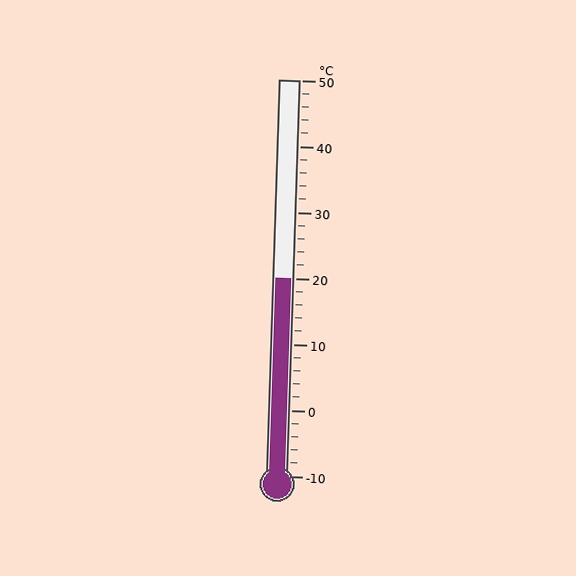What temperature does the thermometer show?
The thermometer shows approximately 20°C.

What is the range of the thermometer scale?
The thermometer scale ranges from -10°C to 50°C.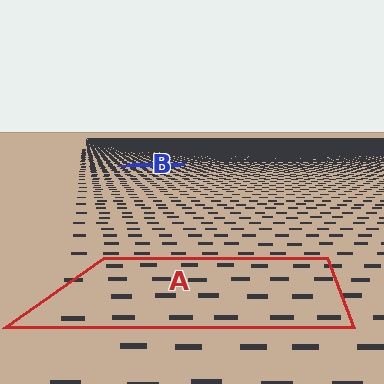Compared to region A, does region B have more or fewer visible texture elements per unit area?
Region B has more texture elements per unit area — they are packed more densely because it is farther away.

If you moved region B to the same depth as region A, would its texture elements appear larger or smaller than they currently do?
They would appear larger. At a closer depth, the same texture elements are projected at a bigger on-screen size.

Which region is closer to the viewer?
Region A is closer. The texture elements there are larger and more spread out.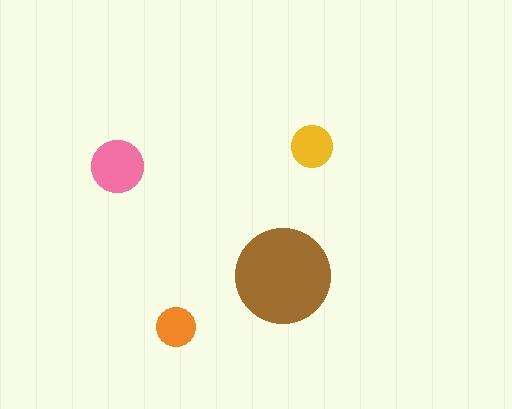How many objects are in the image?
There are 4 objects in the image.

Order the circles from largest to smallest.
the brown one, the pink one, the yellow one, the orange one.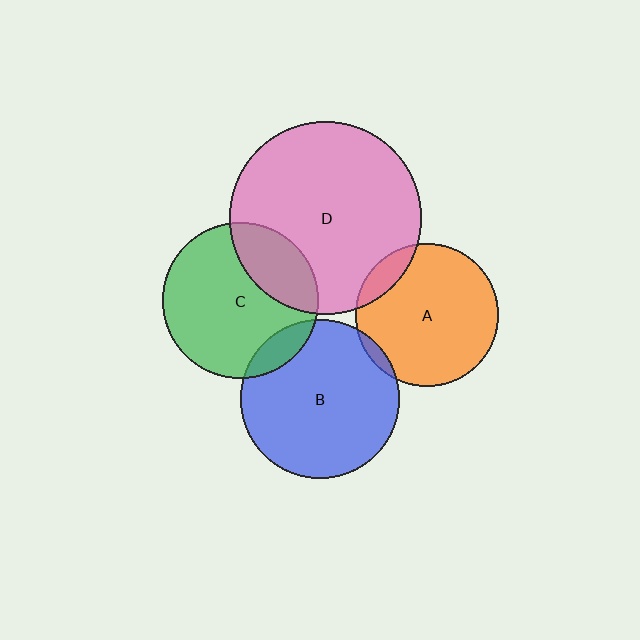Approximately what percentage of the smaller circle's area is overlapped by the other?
Approximately 25%.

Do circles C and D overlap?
Yes.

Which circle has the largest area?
Circle D (pink).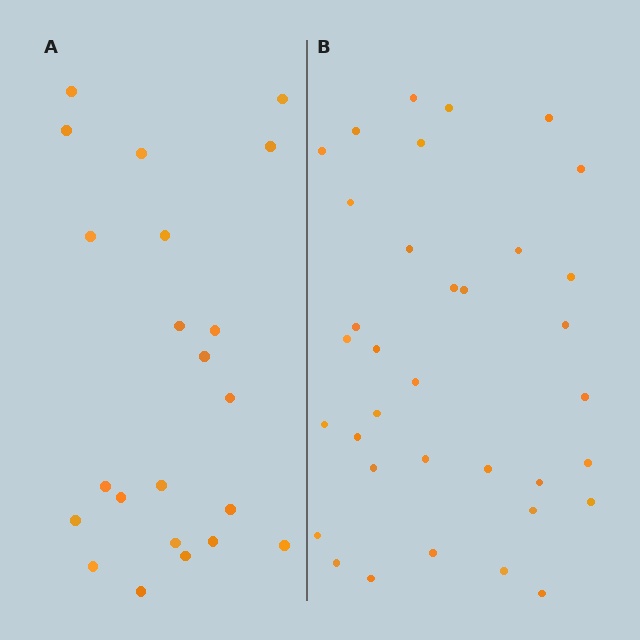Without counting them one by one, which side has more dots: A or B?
Region B (the right region) has more dots.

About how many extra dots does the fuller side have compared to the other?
Region B has approximately 15 more dots than region A.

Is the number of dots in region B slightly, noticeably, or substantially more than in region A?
Region B has substantially more. The ratio is roughly 1.6 to 1.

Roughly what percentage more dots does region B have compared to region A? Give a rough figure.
About 60% more.